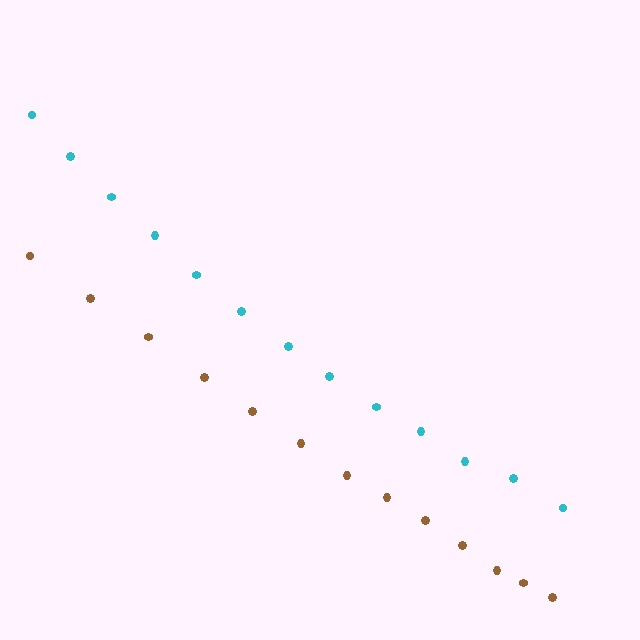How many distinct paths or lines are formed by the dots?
There are 2 distinct paths.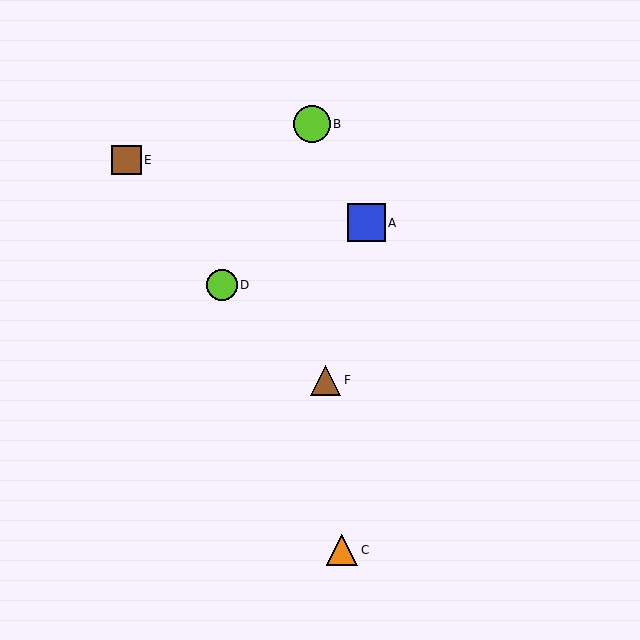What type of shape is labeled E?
Shape E is a brown square.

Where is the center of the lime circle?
The center of the lime circle is at (222, 285).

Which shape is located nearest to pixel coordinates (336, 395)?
The brown triangle (labeled F) at (326, 380) is nearest to that location.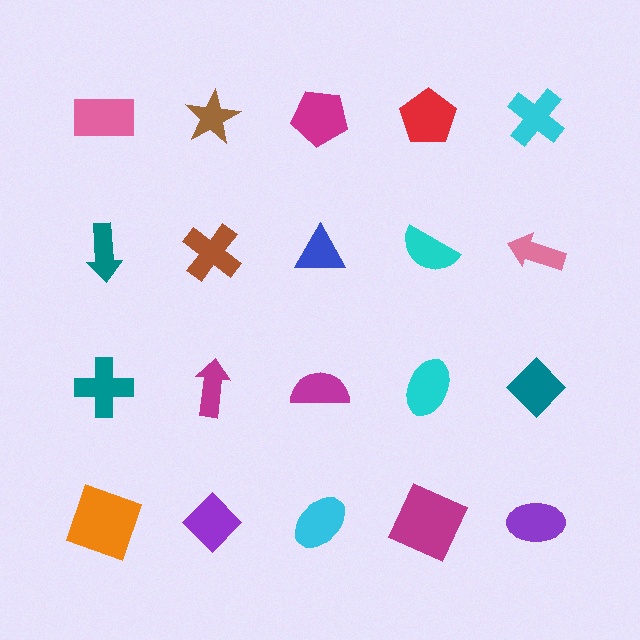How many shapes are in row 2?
5 shapes.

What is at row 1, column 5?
A cyan cross.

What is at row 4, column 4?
A magenta square.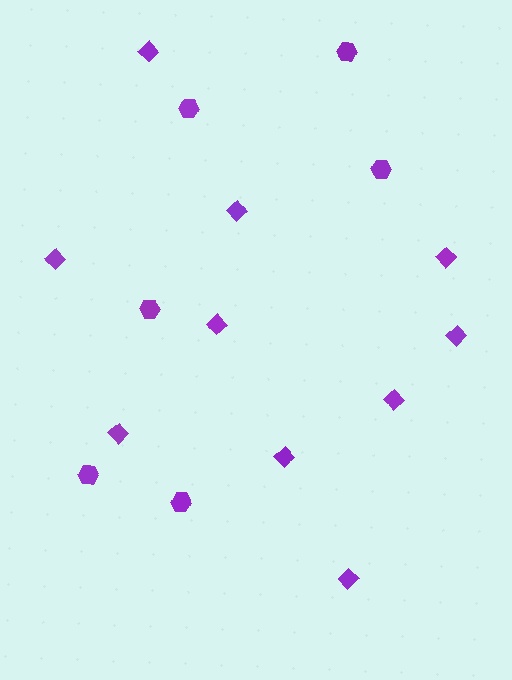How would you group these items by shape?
There are 2 groups: one group of hexagons (6) and one group of diamonds (10).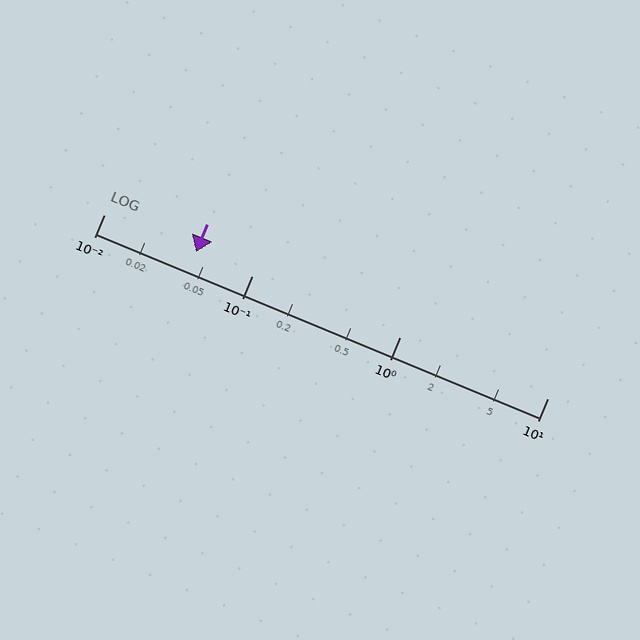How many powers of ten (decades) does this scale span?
The scale spans 3 decades, from 0.01 to 10.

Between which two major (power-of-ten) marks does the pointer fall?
The pointer is between 0.01 and 0.1.